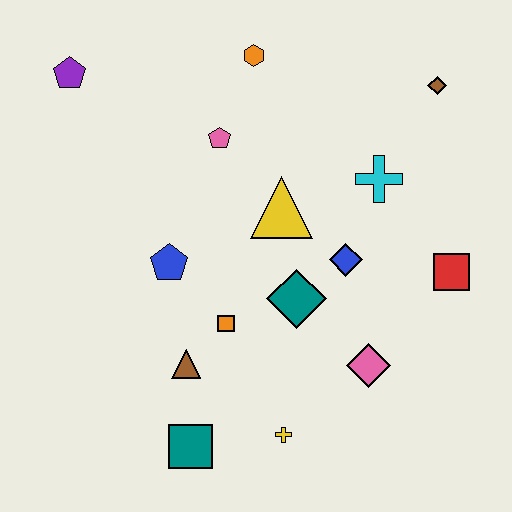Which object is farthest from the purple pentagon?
The red square is farthest from the purple pentagon.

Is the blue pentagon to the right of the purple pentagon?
Yes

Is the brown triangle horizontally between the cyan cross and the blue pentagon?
Yes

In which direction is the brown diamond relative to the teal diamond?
The brown diamond is above the teal diamond.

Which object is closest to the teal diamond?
The blue diamond is closest to the teal diamond.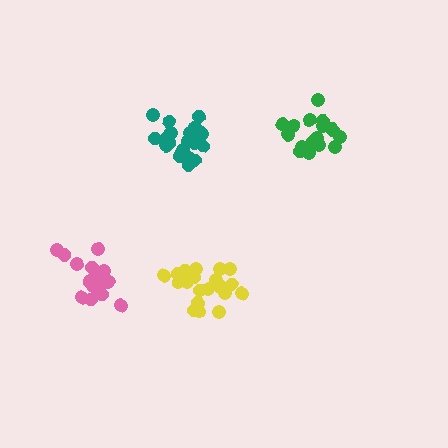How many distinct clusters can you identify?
There are 4 distinct clusters.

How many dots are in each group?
Group 1: 16 dots, Group 2: 20 dots, Group 3: 17 dots, Group 4: 21 dots (74 total).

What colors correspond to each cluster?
The clusters are colored: pink, teal, green, yellow.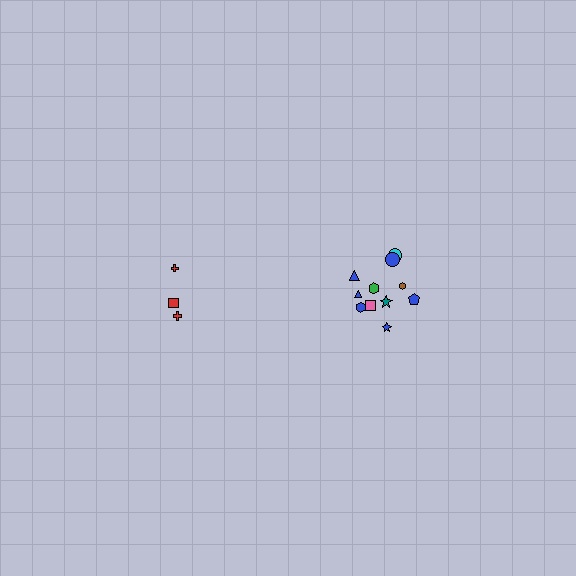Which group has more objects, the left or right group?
The right group.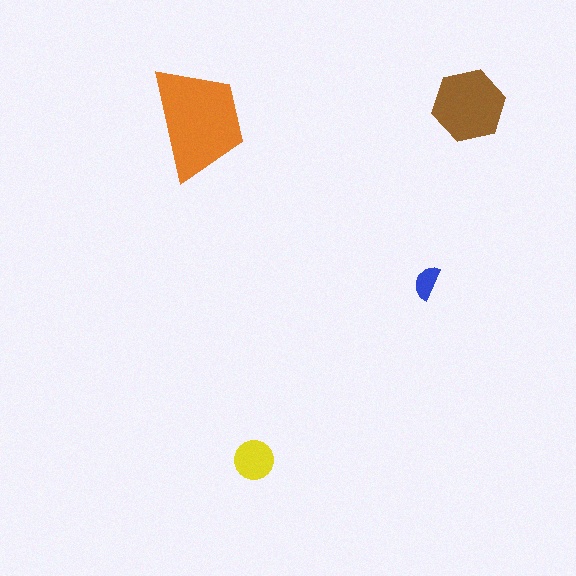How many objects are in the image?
There are 4 objects in the image.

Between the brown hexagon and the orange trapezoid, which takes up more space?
The orange trapezoid.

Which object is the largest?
The orange trapezoid.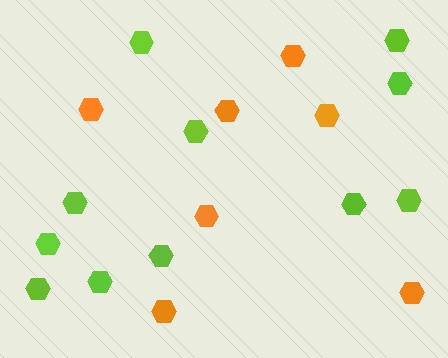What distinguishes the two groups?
There are 2 groups: one group of orange hexagons (7) and one group of lime hexagons (11).